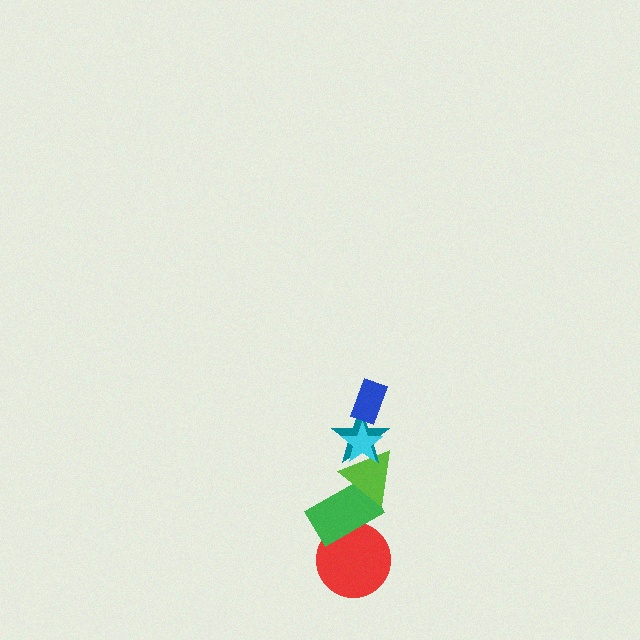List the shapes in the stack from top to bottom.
From top to bottom: the blue rectangle, the cyan star, the teal star, the lime triangle, the green rectangle, the red circle.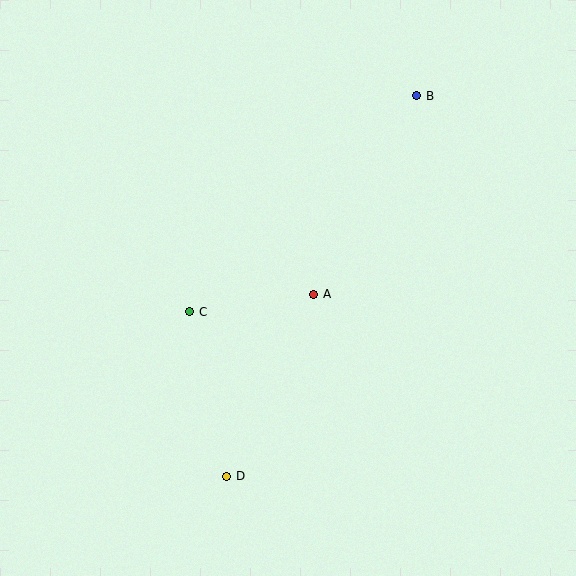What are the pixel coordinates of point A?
Point A is at (314, 294).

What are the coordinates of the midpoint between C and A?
The midpoint between C and A is at (252, 303).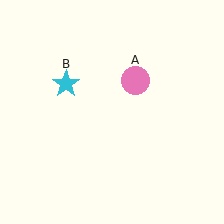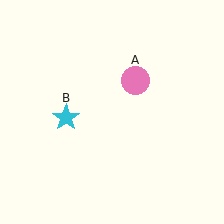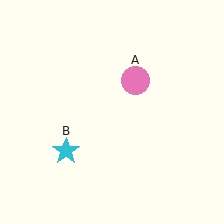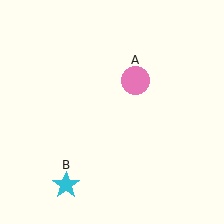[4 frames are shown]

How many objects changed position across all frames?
1 object changed position: cyan star (object B).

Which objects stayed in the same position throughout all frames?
Pink circle (object A) remained stationary.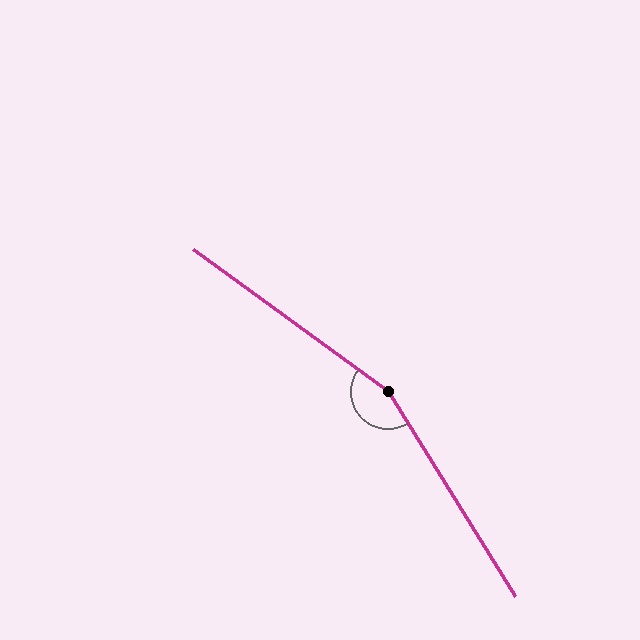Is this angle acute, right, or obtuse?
It is obtuse.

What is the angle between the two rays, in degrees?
Approximately 158 degrees.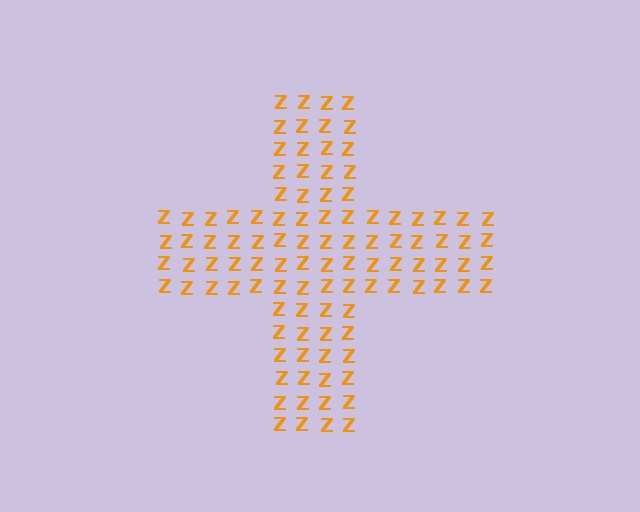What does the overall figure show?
The overall figure shows a cross.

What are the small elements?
The small elements are letter Z's.